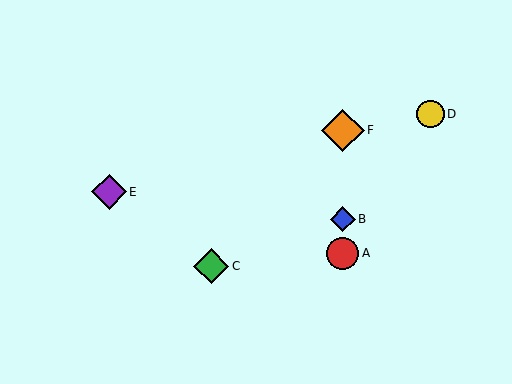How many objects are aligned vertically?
3 objects (A, B, F) are aligned vertically.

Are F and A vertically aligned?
Yes, both are at x≈343.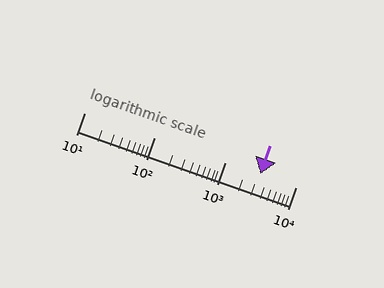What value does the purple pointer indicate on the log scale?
The pointer indicates approximately 3100.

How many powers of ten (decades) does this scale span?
The scale spans 3 decades, from 10 to 10000.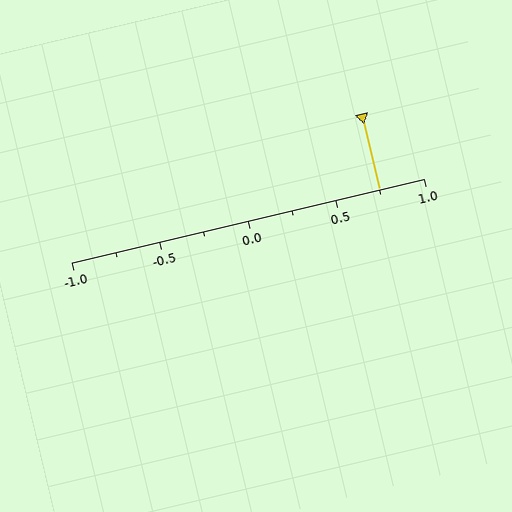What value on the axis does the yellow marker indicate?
The marker indicates approximately 0.75.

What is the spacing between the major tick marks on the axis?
The major ticks are spaced 0.5 apart.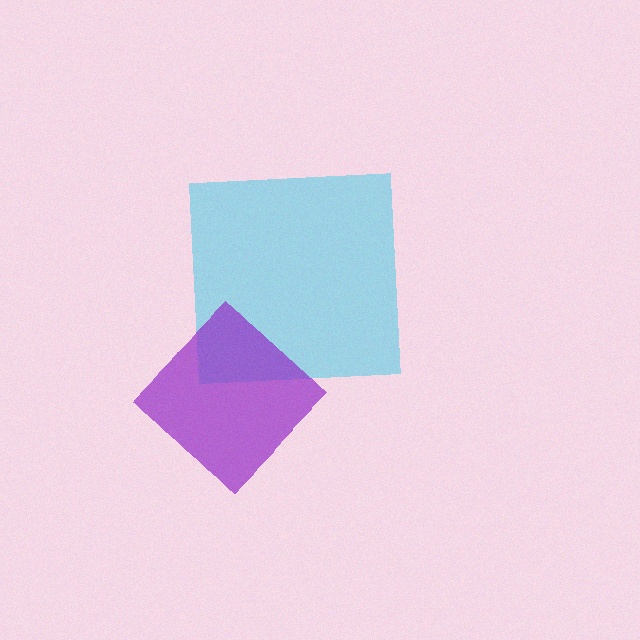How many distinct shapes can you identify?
There are 2 distinct shapes: a cyan square, a purple diamond.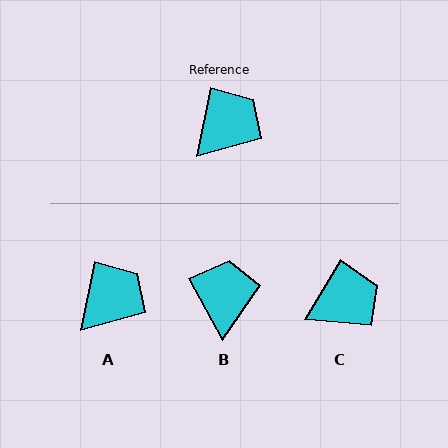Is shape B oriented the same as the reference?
No, it is off by about 40 degrees.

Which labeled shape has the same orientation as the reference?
A.